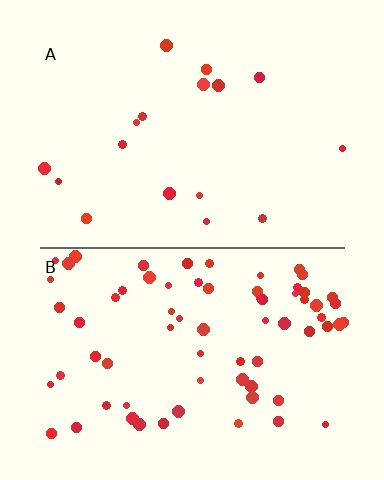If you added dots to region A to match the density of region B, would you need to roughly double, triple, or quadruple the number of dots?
Approximately quadruple.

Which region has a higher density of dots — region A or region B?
B (the bottom).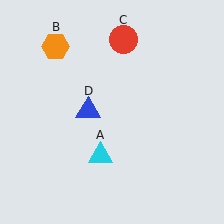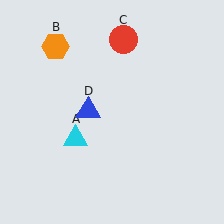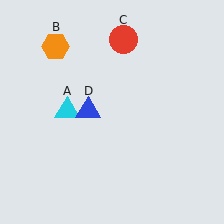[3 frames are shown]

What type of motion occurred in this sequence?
The cyan triangle (object A) rotated clockwise around the center of the scene.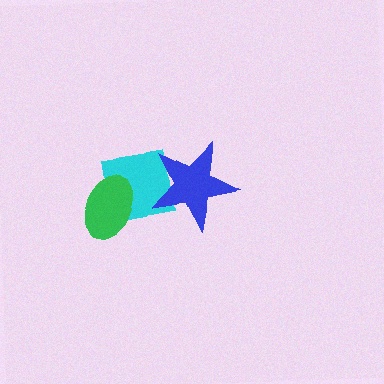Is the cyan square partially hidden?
Yes, it is partially covered by another shape.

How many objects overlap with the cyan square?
2 objects overlap with the cyan square.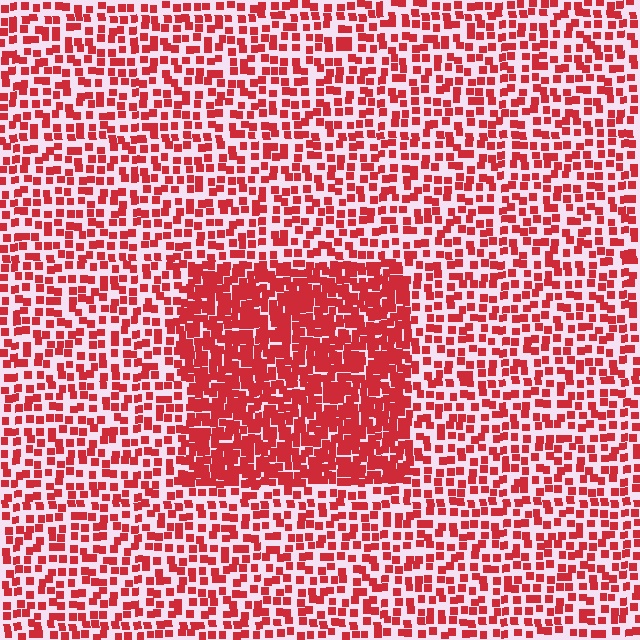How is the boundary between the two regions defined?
The boundary is defined by a change in element density (approximately 2.1x ratio). All elements are the same color, size, and shape.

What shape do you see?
I see a rectangle.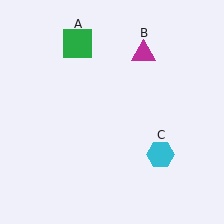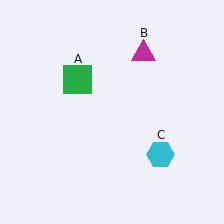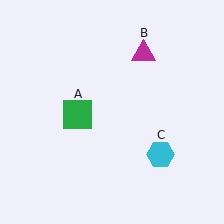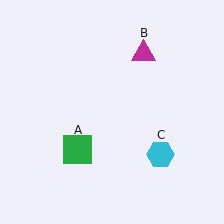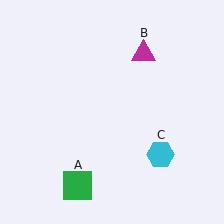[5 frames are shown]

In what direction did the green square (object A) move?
The green square (object A) moved down.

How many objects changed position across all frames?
1 object changed position: green square (object A).